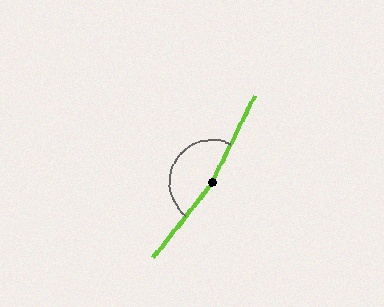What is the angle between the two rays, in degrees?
Approximately 168 degrees.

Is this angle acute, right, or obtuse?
It is obtuse.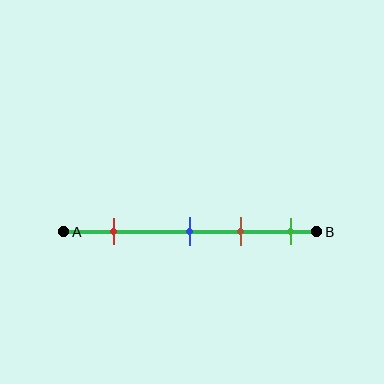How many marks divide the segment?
There are 4 marks dividing the segment.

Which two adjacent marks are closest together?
The blue and brown marks are the closest adjacent pair.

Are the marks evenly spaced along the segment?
No, the marks are not evenly spaced.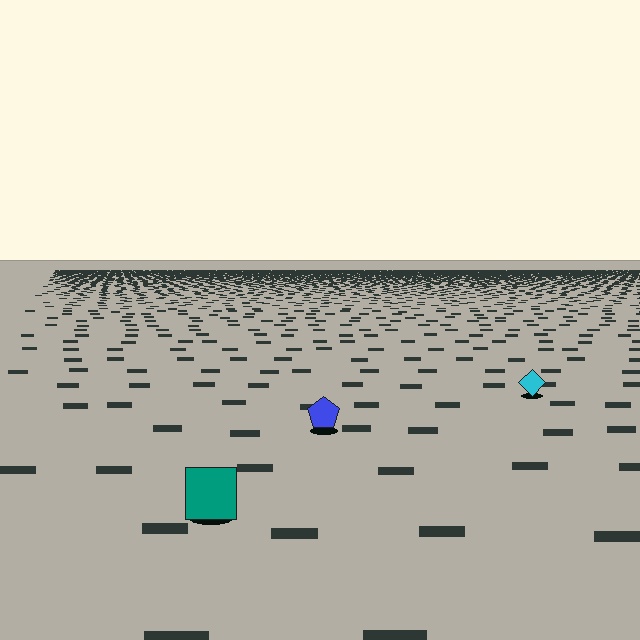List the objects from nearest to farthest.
From nearest to farthest: the teal square, the blue pentagon, the cyan diamond.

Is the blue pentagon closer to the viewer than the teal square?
No. The teal square is closer — you can tell from the texture gradient: the ground texture is coarser near it.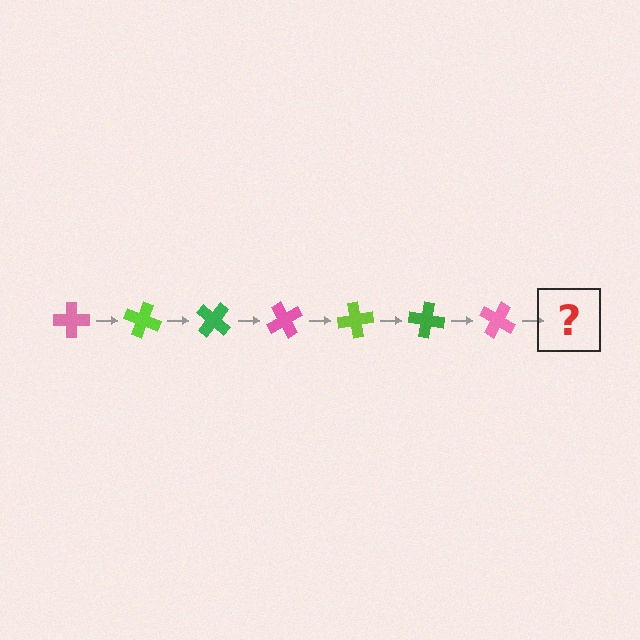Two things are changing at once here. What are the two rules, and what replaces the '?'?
The two rules are that it rotates 20 degrees each step and the color cycles through pink, lime, and green. The '?' should be a lime cross, rotated 140 degrees from the start.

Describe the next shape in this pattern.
It should be a lime cross, rotated 140 degrees from the start.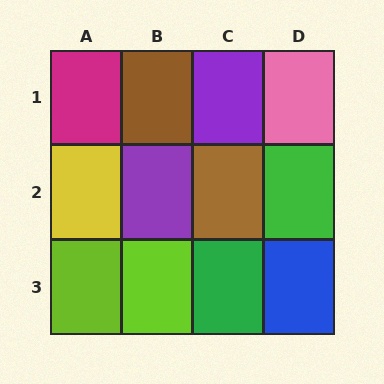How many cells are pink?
1 cell is pink.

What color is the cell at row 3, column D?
Blue.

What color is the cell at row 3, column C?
Green.